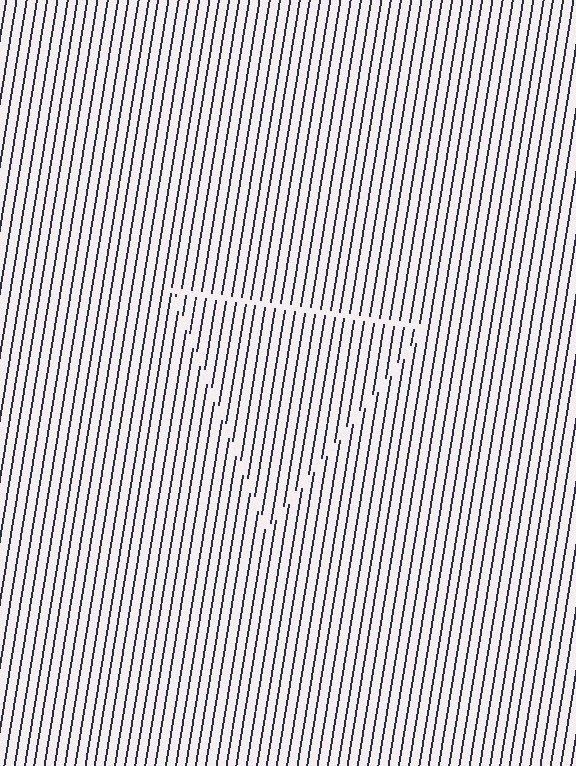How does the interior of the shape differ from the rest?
The interior of the shape contains the same grating, shifted by half a period — the contour is defined by the phase discontinuity where line-ends from the inner and outer gratings abut.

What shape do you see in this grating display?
An illusory triangle. The interior of the shape contains the same grating, shifted by half a period — the contour is defined by the phase discontinuity where line-ends from the inner and outer gratings abut.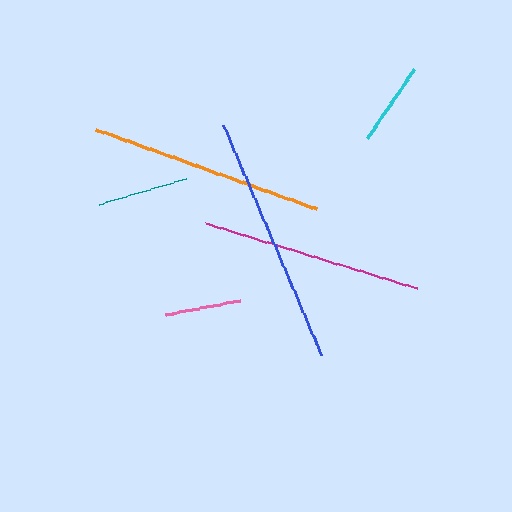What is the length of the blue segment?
The blue segment is approximately 250 pixels long.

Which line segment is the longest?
The blue line is the longest at approximately 250 pixels.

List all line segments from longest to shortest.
From longest to shortest: blue, orange, magenta, teal, cyan, pink.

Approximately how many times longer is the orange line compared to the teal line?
The orange line is approximately 2.6 times the length of the teal line.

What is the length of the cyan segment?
The cyan segment is approximately 84 pixels long.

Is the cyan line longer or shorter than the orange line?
The orange line is longer than the cyan line.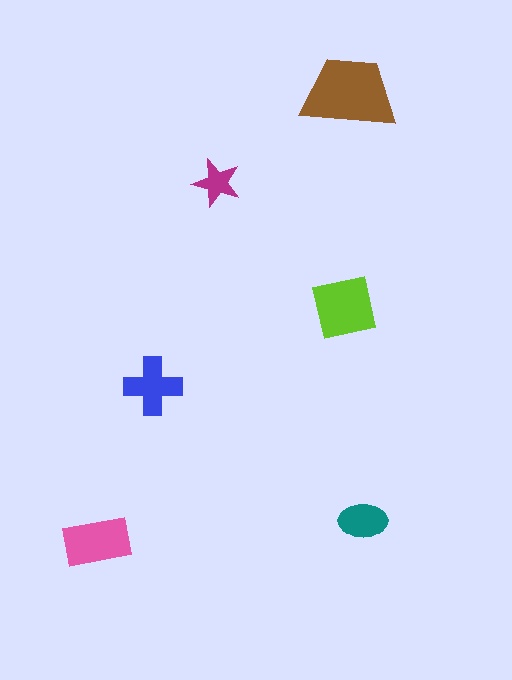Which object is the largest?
The brown trapezoid.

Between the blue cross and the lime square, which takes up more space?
The lime square.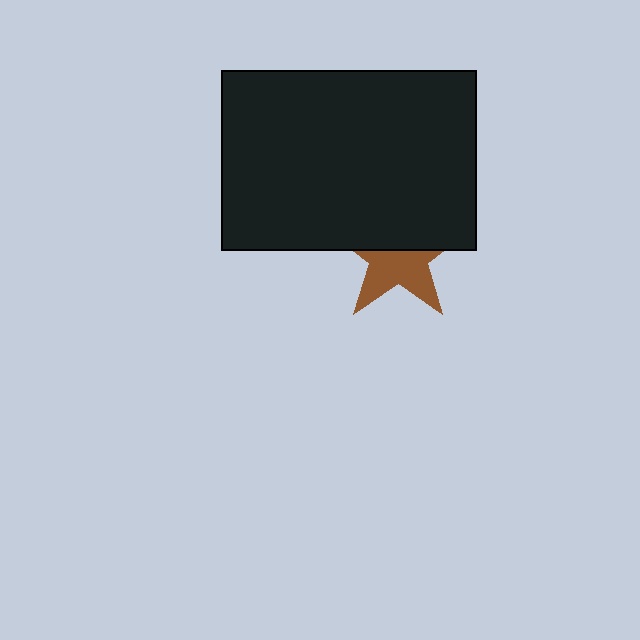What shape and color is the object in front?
The object in front is a black rectangle.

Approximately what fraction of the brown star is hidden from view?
Roughly 52% of the brown star is hidden behind the black rectangle.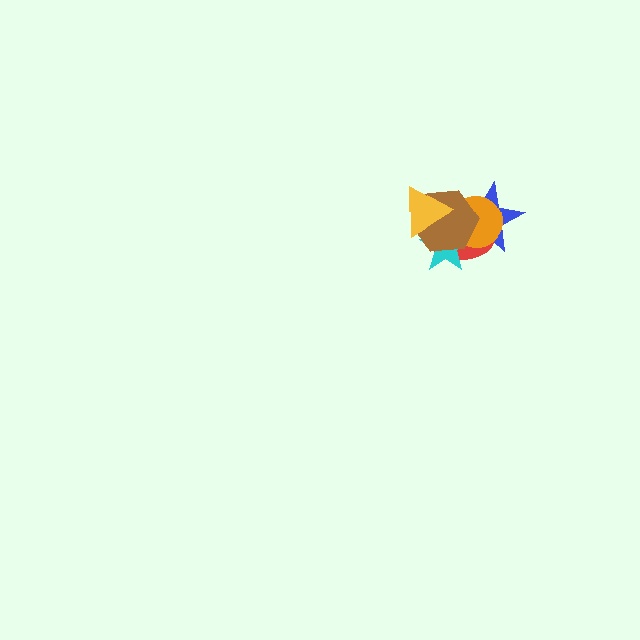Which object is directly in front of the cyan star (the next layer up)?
The orange circle is directly in front of the cyan star.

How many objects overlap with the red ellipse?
5 objects overlap with the red ellipse.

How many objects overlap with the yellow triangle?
3 objects overlap with the yellow triangle.